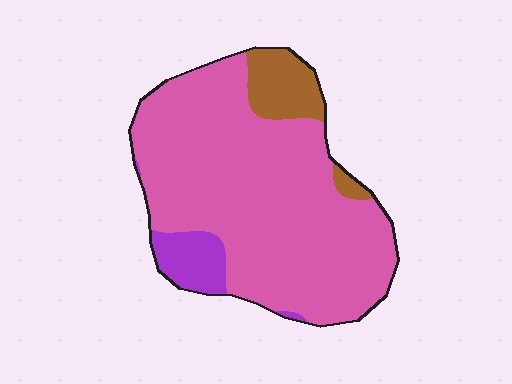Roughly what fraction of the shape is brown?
Brown covers around 10% of the shape.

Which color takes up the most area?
Pink, at roughly 80%.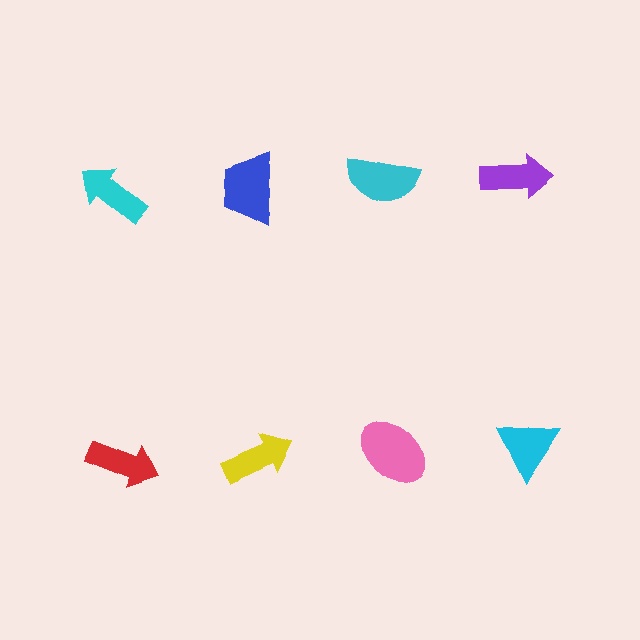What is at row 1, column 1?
A cyan arrow.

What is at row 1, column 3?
A cyan semicircle.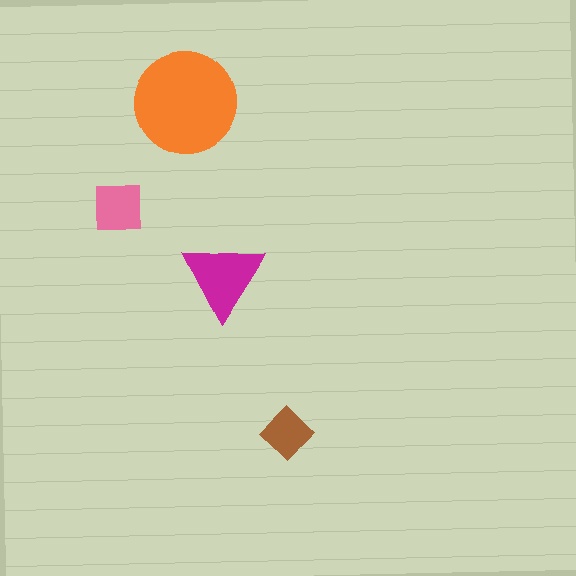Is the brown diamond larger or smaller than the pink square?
Smaller.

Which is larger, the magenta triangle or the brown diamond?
The magenta triangle.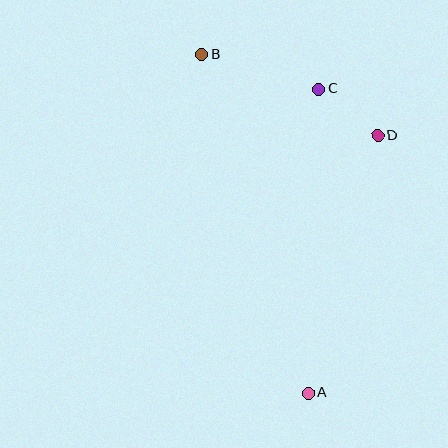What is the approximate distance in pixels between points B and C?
The distance between B and C is approximately 122 pixels.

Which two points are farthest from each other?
Points A and B are farthest from each other.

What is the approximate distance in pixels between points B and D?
The distance between B and D is approximately 193 pixels.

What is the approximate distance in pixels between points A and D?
The distance between A and D is approximately 266 pixels.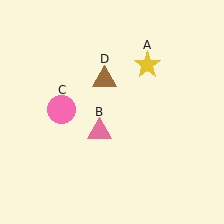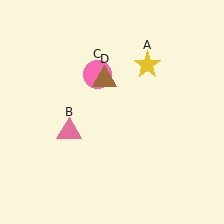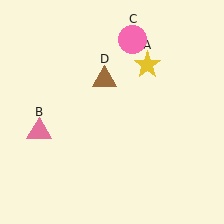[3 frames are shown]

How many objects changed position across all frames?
2 objects changed position: pink triangle (object B), pink circle (object C).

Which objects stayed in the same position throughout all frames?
Yellow star (object A) and brown triangle (object D) remained stationary.